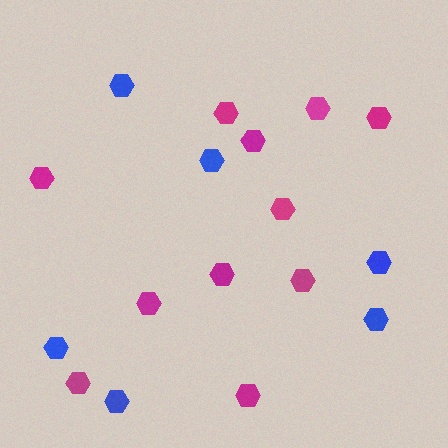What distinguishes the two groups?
There are 2 groups: one group of magenta hexagons (11) and one group of blue hexagons (6).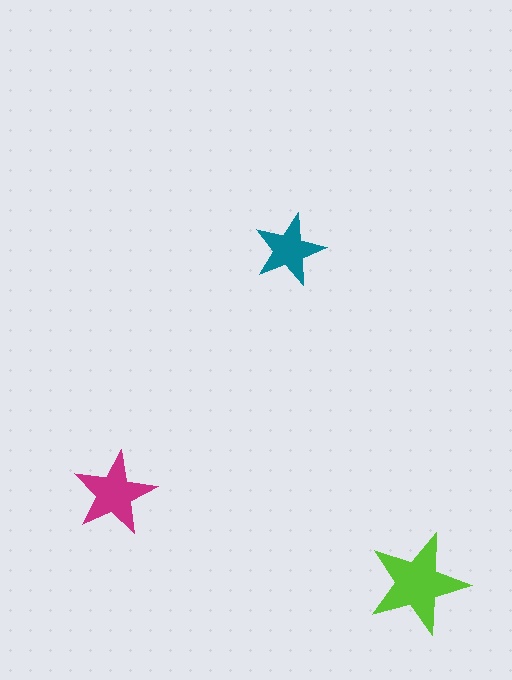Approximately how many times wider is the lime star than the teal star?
About 1.5 times wider.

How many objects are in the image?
There are 3 objects in the image.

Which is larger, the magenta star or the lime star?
The lime one.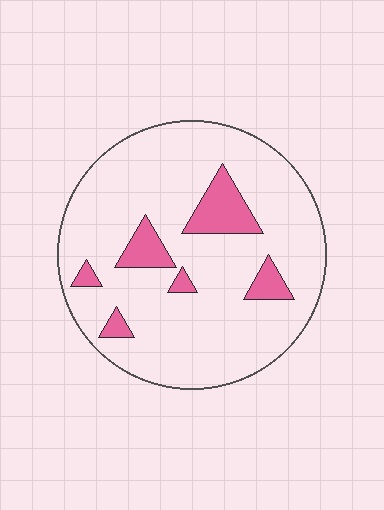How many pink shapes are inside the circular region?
6.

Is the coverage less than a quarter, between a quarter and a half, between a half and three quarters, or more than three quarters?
Less than a quarter.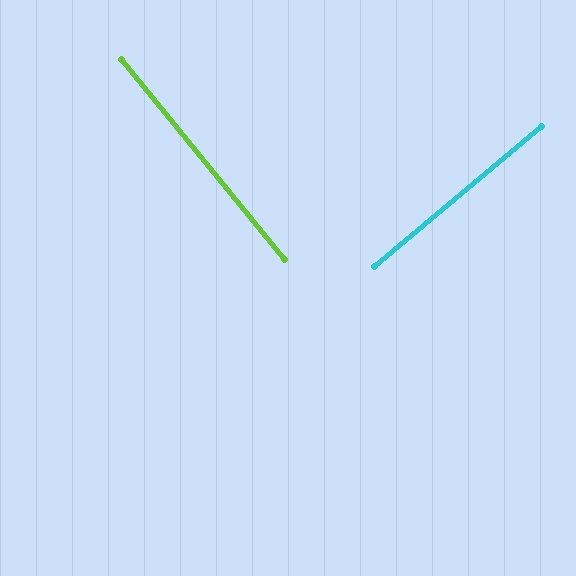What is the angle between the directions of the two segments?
Approximately 89 degrees.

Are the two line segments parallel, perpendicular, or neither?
Perpendicular — they meet at approximately 89°.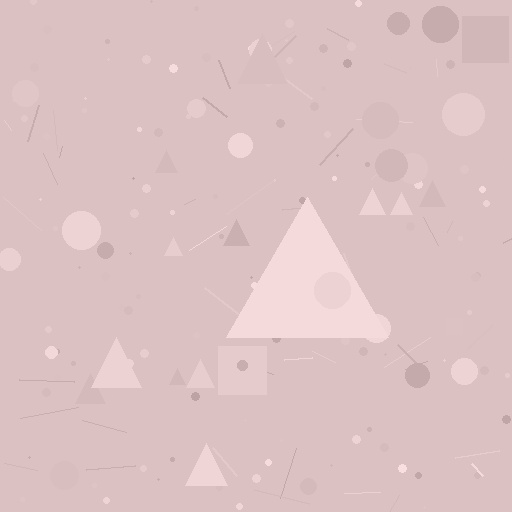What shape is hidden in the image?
A triangle is hidden in the image.